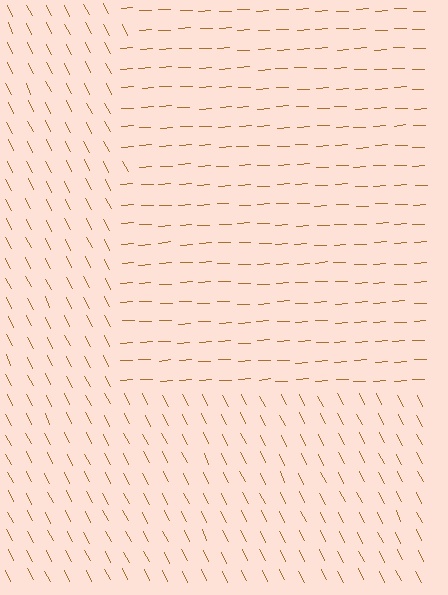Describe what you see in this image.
The image is filled with small brown line segments. A rectangle region in the image has lines oriented differently from the surrounding lines, creating a visible texture boundary.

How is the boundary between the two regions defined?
The boundary is defined purely by a change in line orientation (approximately 66 degrees difference). All lines are the same color and thickness.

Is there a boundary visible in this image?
Yes, there is a texture boundary formed by a change in line orientation.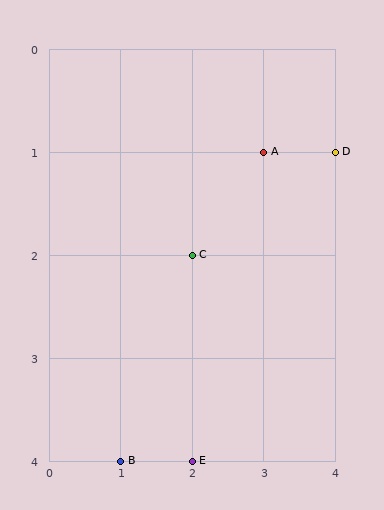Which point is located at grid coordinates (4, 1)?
Point D is at (4, 1).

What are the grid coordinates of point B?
Point B is at grid coordinates (1, 4).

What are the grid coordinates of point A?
Point A is at grid coordinates (3, 1).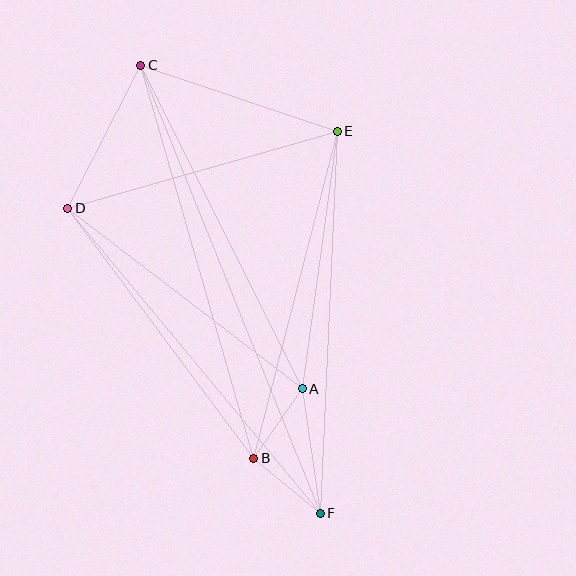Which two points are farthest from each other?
Points C and F are farthest from each other.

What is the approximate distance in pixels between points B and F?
The distance between B and F is approximately 86 pixels.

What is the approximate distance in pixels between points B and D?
The distance between B and D is approximately 312 pixels.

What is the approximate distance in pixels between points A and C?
The distance between A and C is approximately 362 pixels.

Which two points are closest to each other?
Points A and B are closest to each other.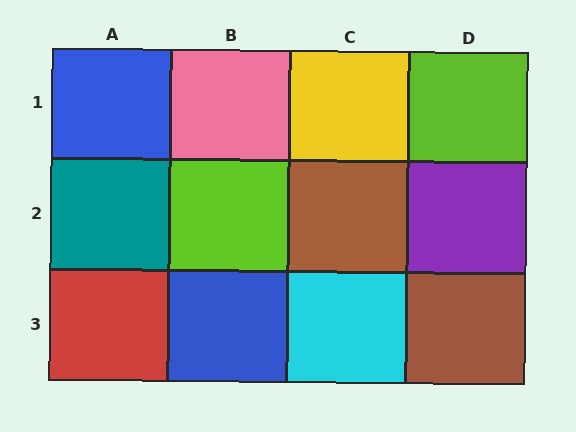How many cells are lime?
2 cells are lime.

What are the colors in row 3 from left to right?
Red, blue, cyan, brown.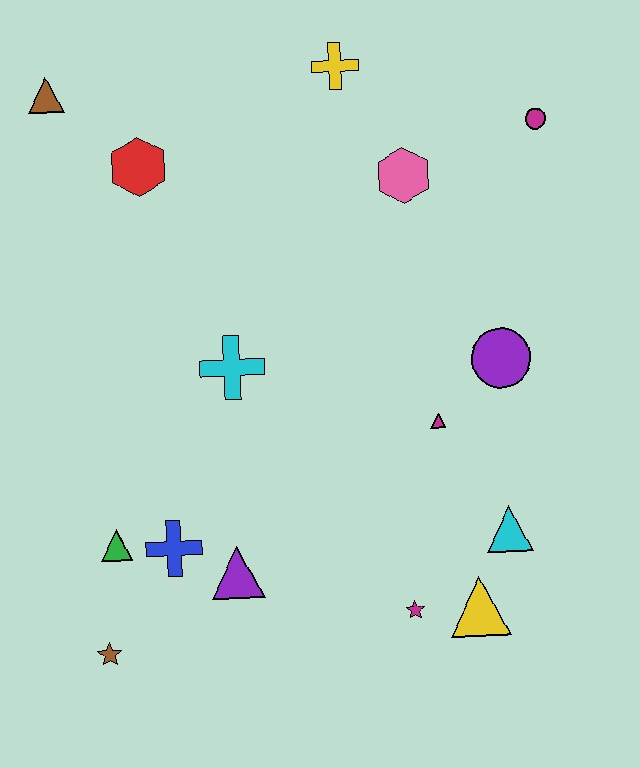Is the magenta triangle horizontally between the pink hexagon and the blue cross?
No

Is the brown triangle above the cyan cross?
Yes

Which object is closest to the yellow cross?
The pink hexagon is closest to the yellow cross.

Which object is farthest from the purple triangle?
The magenta circle is farthest from the purple triangle.